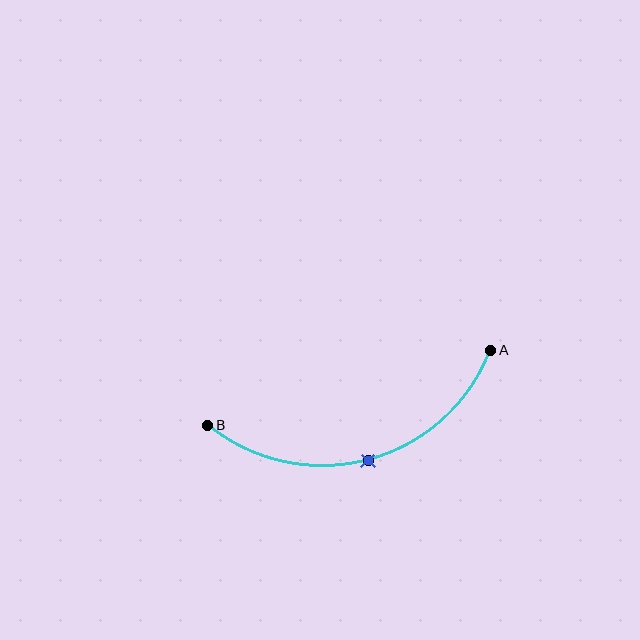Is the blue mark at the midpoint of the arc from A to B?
Yes. The blue mark lies on the arc at equal arc-length from both A and B — it is the arc midpoint.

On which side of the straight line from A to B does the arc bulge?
The arc bulges below the straight line connecting A and B.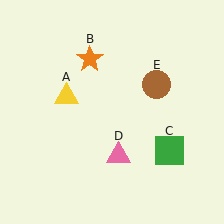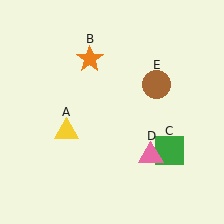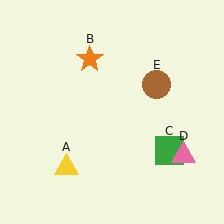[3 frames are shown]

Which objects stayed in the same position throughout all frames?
Orange star (object B) and green square (object C) and brown circle (object E) remained stationary.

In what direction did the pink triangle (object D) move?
The pink triangle (object D) moved right.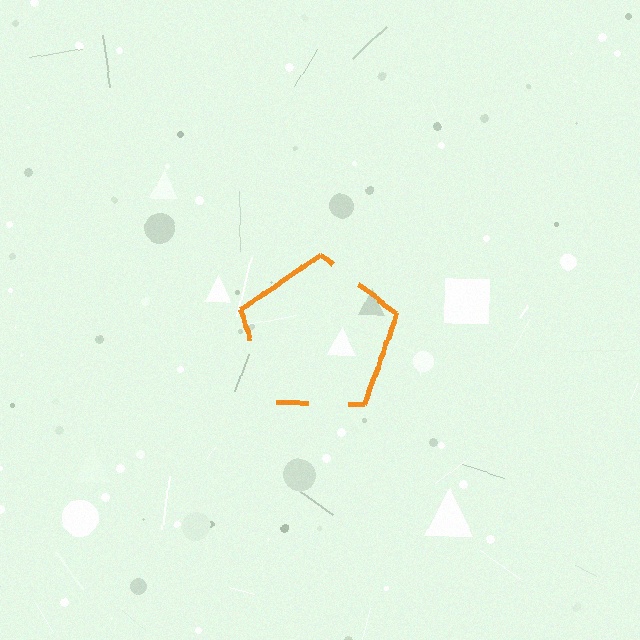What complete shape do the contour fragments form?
The contour fragments form a pentagon.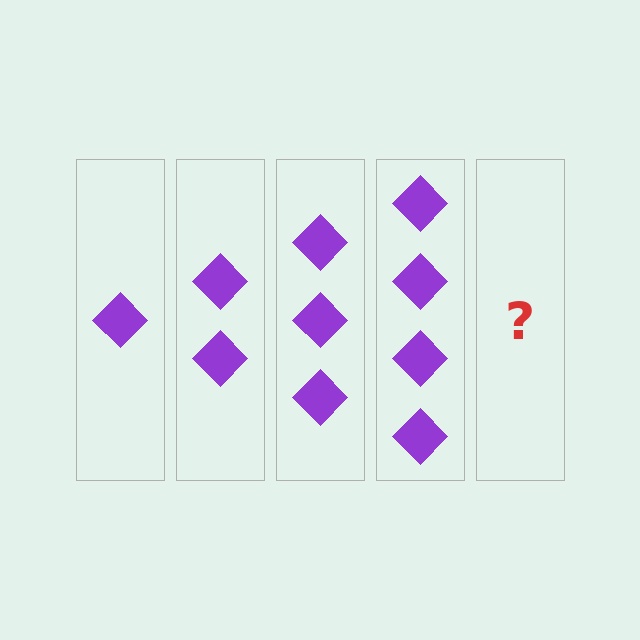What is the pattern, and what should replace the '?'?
The pattern is that each step adds one more diamond. The '?' should be 5 diamonds.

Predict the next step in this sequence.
The next step is 5 diamonds.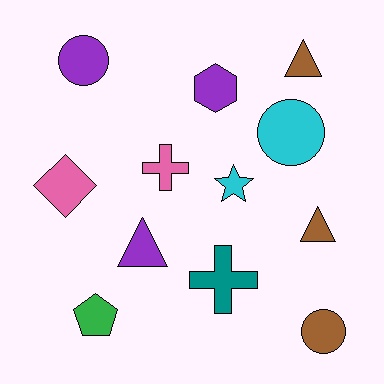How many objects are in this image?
There are 12 objects.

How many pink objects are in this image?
There are 2 pink objects.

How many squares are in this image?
There are no squares.